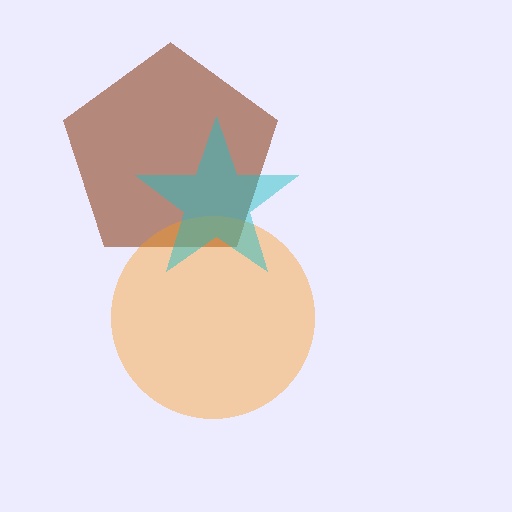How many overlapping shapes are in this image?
There are 3 overlapping shapes in the image.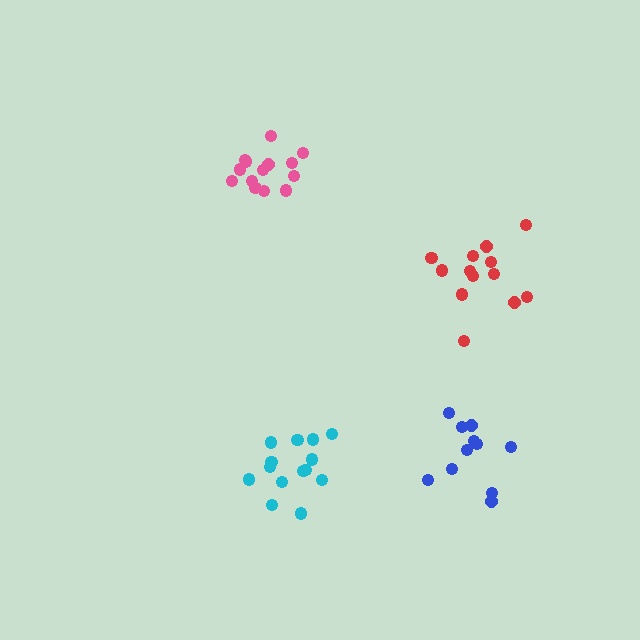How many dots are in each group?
Group 1: 13 dots, Group 2: 11 dots, Group 3: 14 dots, Group 4: 14 dots (52 total).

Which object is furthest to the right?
The red cluster is rightmost.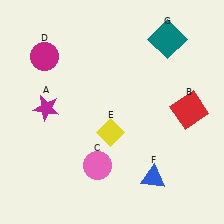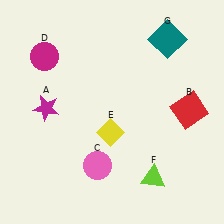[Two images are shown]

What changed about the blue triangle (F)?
In Image 1, F is blue. In Image 2, it changed to lime.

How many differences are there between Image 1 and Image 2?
There is 1 difference between the two images.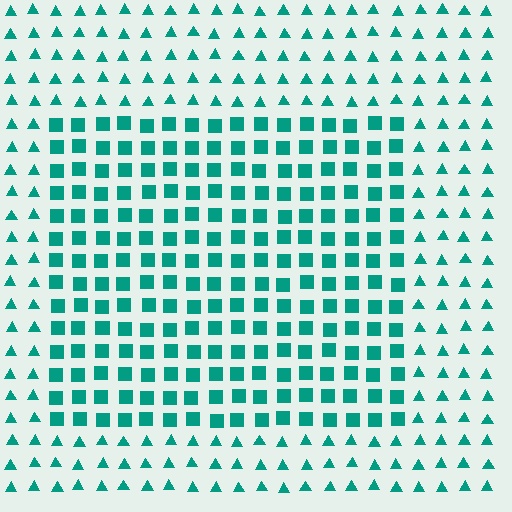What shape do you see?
I see a rectangle.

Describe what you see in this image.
The image is filled with small teal elements arranged in a uniform grid. A rectangle-shaped region contains squares, while the surrounding area contains triangles. The boundary is defined purely by the change in element shape.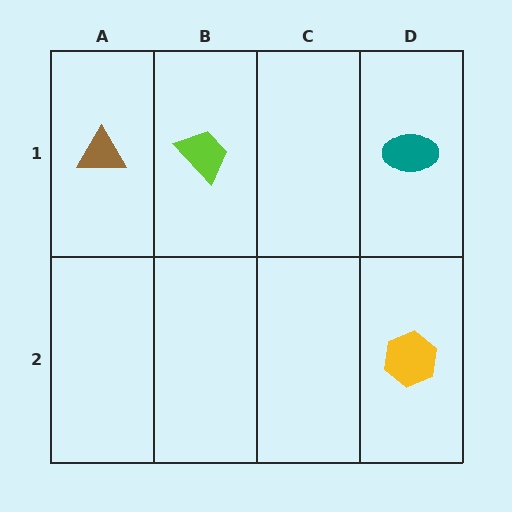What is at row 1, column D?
A teal ellipse.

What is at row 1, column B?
A lime trapezoid.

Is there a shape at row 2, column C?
No, that cell is empty.